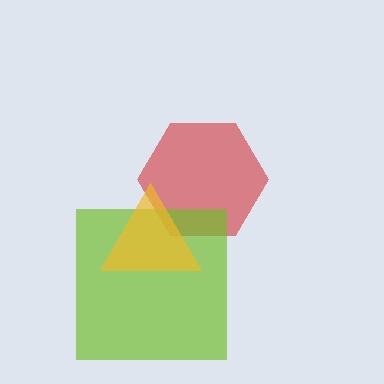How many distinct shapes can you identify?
There are 3 distinct shapes: a red hexagon, a lime square, a yellow triangle.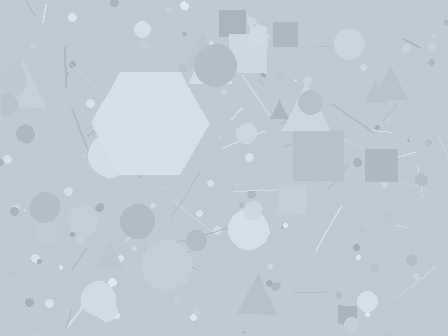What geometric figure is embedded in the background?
A hexagon is embedded in the background.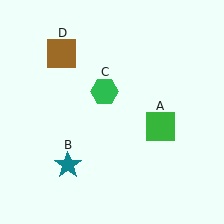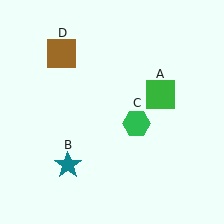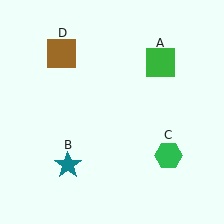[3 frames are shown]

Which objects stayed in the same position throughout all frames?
Teal star (object B) and brown square (object D) remained stationary.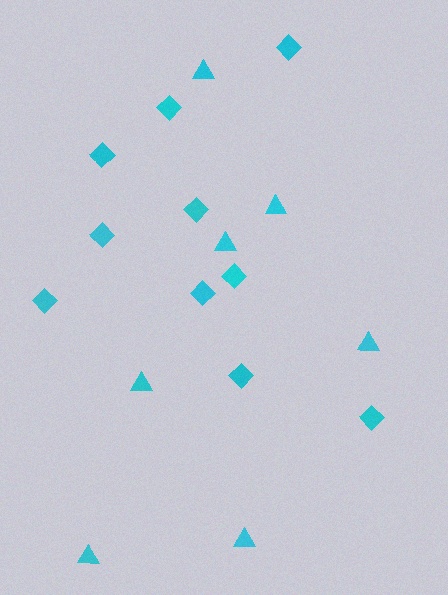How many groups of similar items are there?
There are 2 groups: one group of triangles (7) and one group of diamonds (10).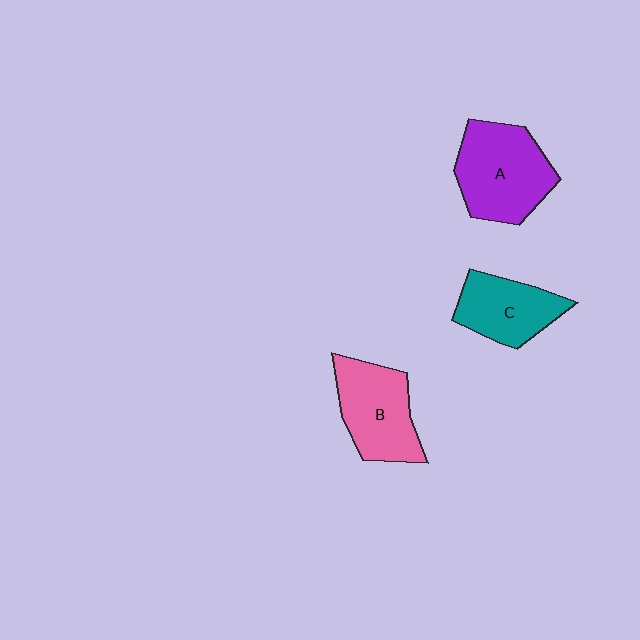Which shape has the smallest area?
Shape C (teal).